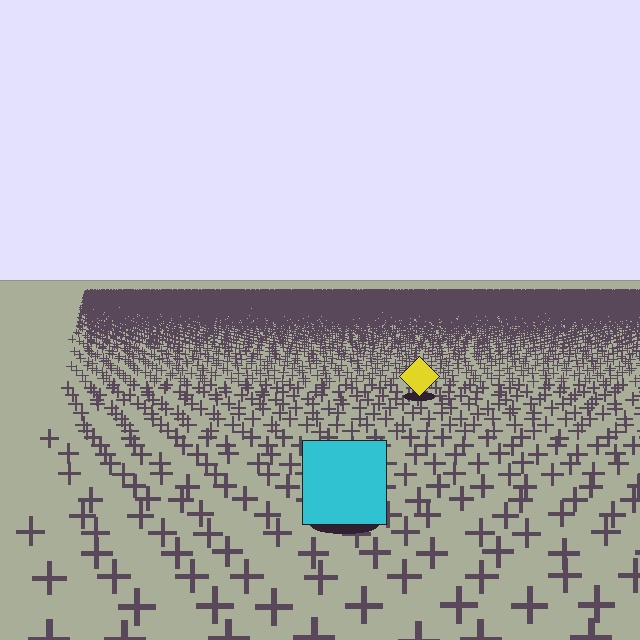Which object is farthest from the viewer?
The yellow diamond is farthest from the viewer. It appears smaller and the ground texture around it is denser.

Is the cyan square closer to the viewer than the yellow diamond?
Yes. The cyan square is closer — you can tell from the texture gradient: the ground texture is coarser near it.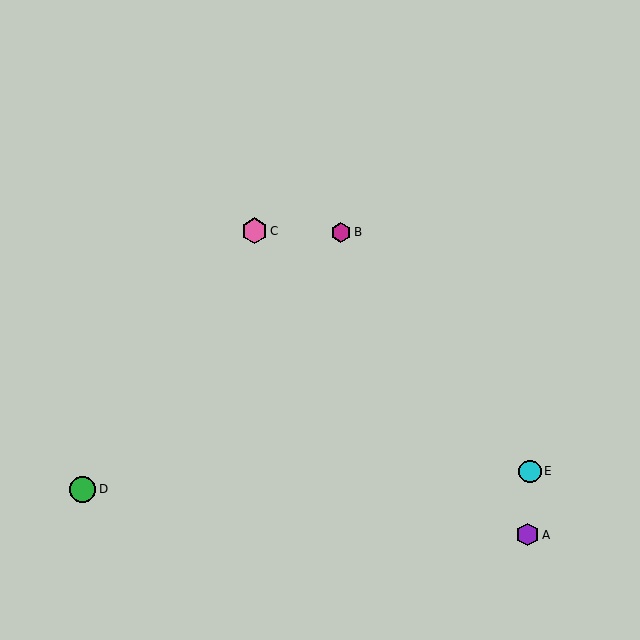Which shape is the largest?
The green circle (labeled D) is the largest.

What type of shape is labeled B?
Shape B is a magenta hexagon.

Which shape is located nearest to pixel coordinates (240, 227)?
The pink hexagon (labeled C) at (255, 231) is nearest to that location.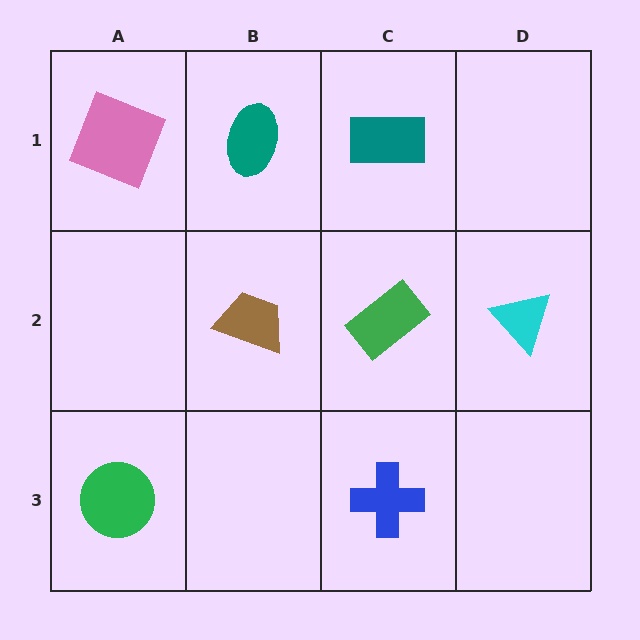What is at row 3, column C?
A blue cross.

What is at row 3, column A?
A green circle.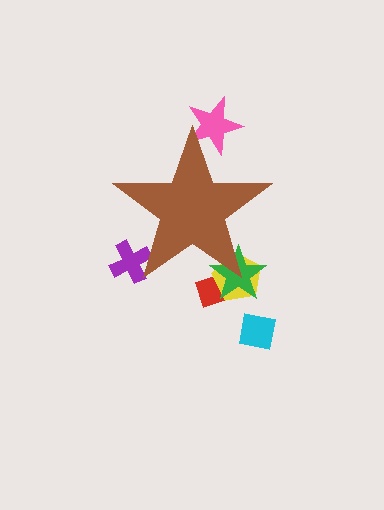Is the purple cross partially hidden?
Yes, the purple cross is partially hidden behind the brown star.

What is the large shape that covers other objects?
A brown star.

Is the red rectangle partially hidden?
Yes, the red rectangle is partially hidden behind the brown star.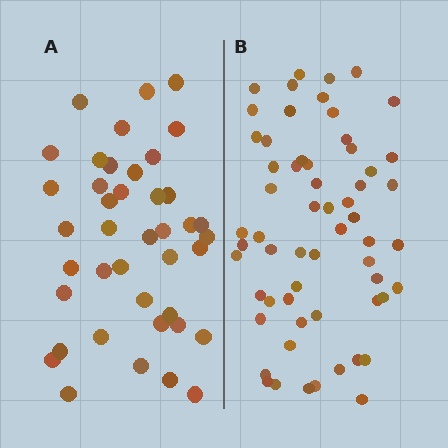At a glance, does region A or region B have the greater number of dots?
Region B (the right region) has more dots.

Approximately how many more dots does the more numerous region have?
Region B has approximately 20 more dots than region A.